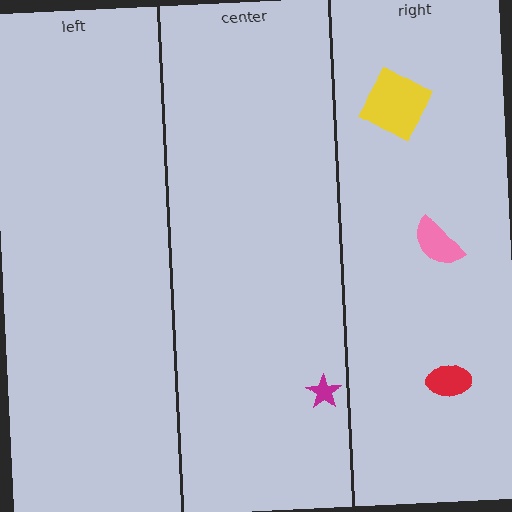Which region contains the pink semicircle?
The right region.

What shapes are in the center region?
The magenta star.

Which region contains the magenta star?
The center region.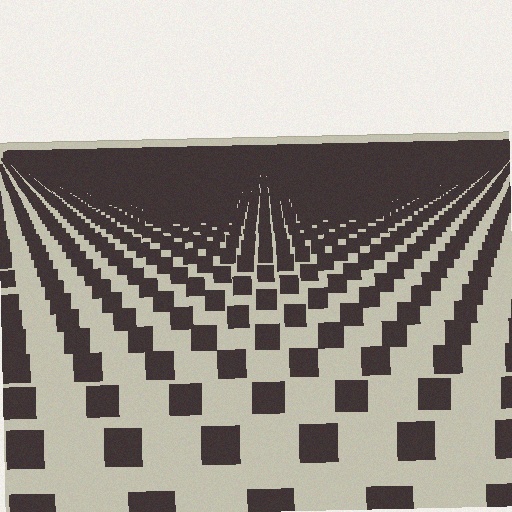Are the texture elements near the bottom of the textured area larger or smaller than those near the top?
Larger. Near the bottom, elements are closer to the viewer and appear at a bigger on-screen size.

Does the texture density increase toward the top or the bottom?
Density increases toward the top.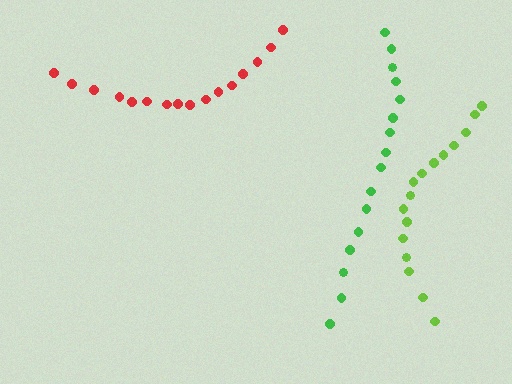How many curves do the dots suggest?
There are 3 distinct paths.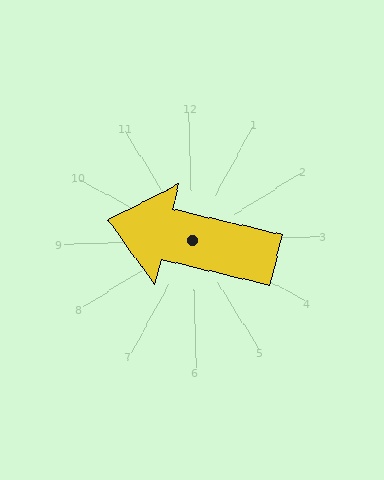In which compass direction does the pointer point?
West.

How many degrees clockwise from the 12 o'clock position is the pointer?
Approximately 285 degrees.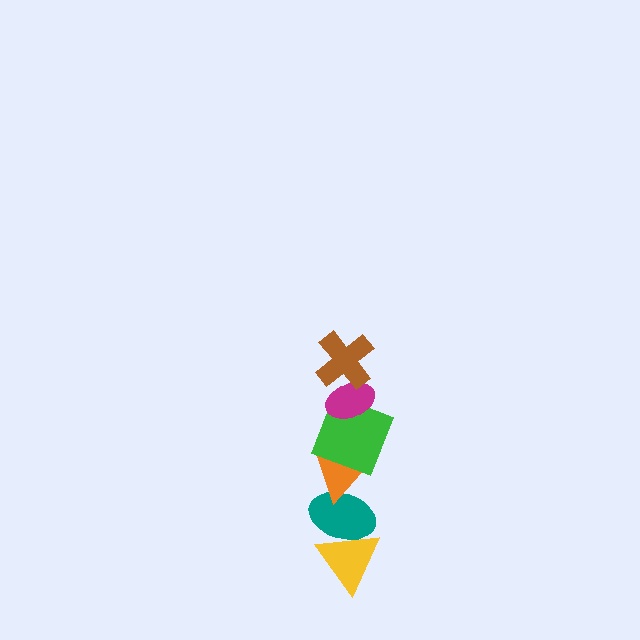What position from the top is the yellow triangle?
The yellow triangle is 6th from the top.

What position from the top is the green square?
The green square is 3rd from the top.